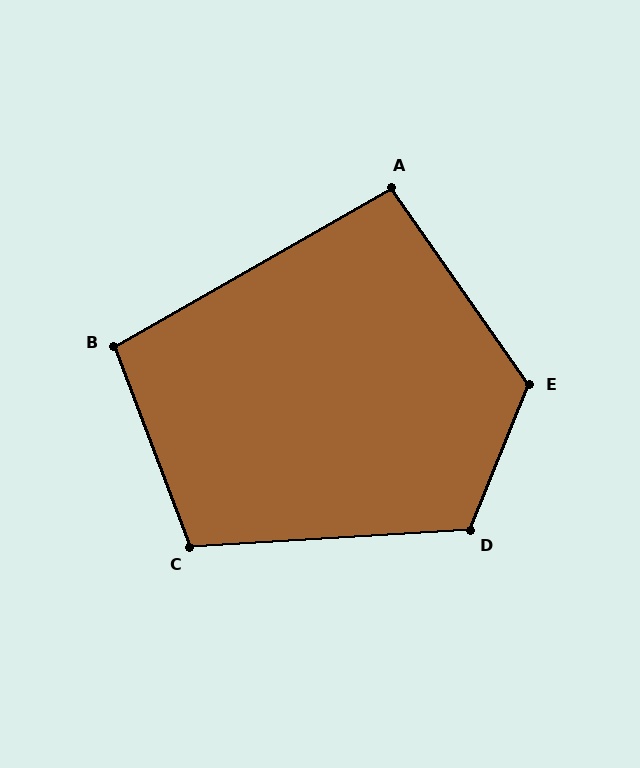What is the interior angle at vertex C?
Approximately 107 degrees (obtuse).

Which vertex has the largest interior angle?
E, at approximately 123 degrees.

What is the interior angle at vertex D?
Approximately 116 degrees (obtuse).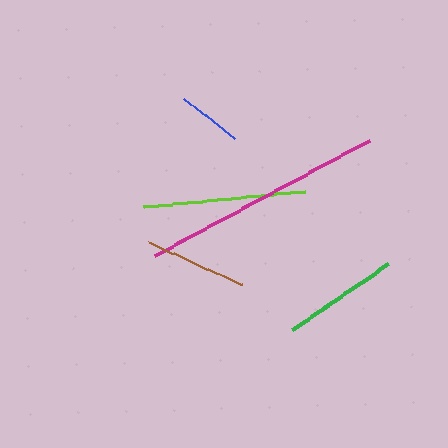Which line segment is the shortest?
The blue line is the shortest at approximately 64 pixels.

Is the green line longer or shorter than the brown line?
The green line is longer than the brown line.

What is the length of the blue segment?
The blue segment is approximately 64 pixels long.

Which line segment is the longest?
The magenta line is the longest at approximately 244 pixels.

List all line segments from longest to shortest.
From longest to shortest: magenta, lime, green, brown, blue.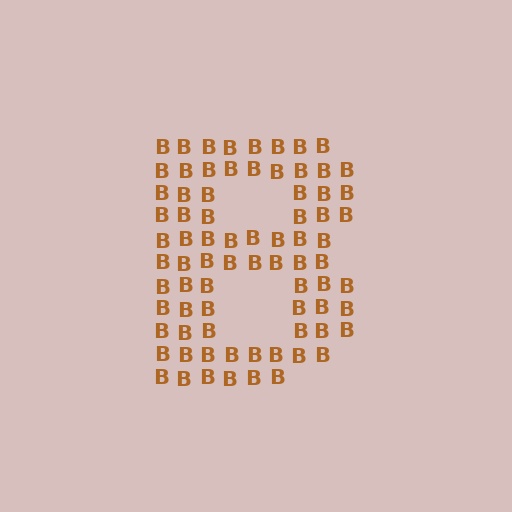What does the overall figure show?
The overall figure shows the letter B.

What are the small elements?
The small elements are letter B's.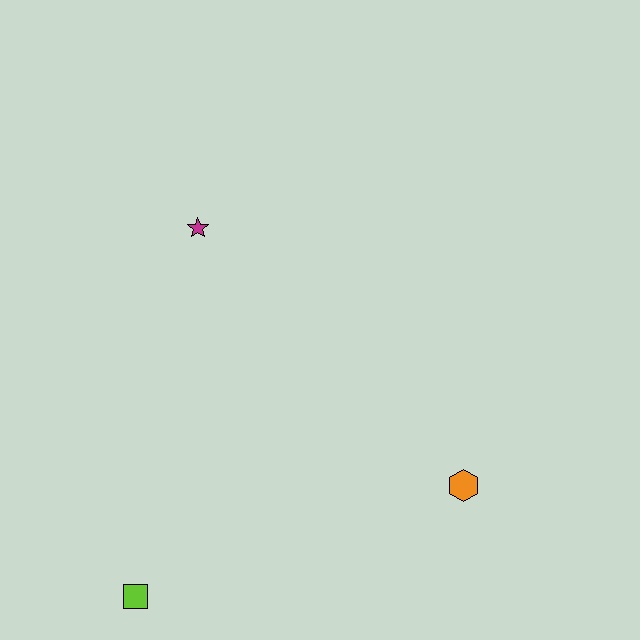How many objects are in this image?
There are 3 objects.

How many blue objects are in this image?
There are no blue objects.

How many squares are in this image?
There is 1 square.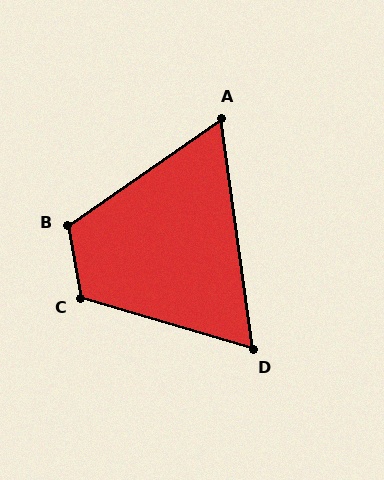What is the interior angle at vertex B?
Approximately 114 degrees (obtuse).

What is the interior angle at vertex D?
Approximately 66 degrees (acute).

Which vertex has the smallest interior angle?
A, at approximately 63 degrees.